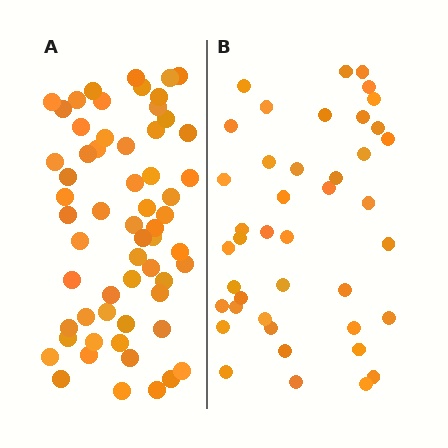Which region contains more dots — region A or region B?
Region A (the left region) has more dots.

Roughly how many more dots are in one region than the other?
Region A has approximately 20 more dots than region B.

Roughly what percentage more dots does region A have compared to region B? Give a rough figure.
About 45% more.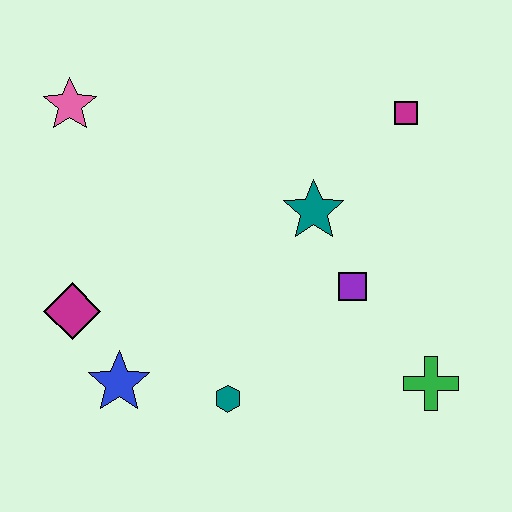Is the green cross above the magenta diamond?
No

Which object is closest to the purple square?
The teal star is closest to the purple square.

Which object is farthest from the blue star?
The magenta square is farthest from the blue star.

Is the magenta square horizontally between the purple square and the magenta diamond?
No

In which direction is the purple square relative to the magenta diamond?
The purple square is to the right of the magenta diamond.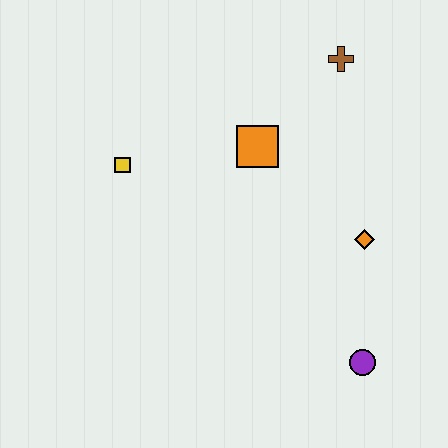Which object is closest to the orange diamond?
The purple circle is closest to the orange diamond.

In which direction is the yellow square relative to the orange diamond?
The yellow square is to the left of the orange diamond.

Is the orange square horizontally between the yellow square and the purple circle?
Yes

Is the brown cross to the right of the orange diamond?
No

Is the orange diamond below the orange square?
Yes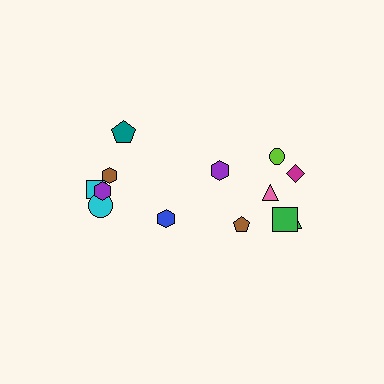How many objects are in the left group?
There are 6 objects.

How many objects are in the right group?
There are 8 objects.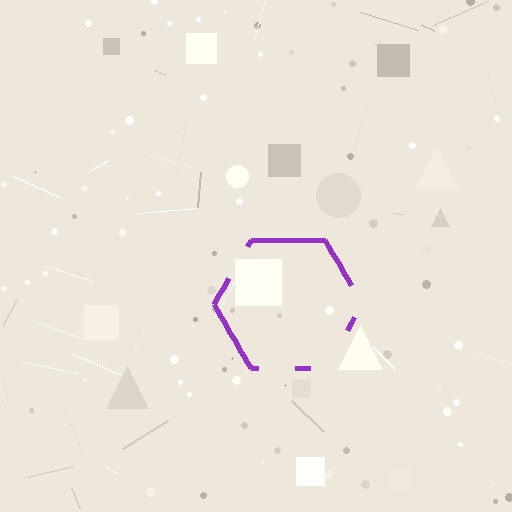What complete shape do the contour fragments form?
The contour fragments form a hexagon.